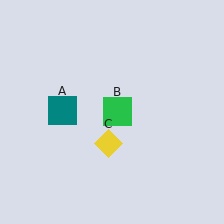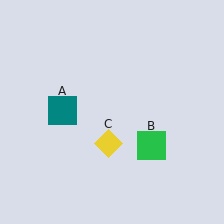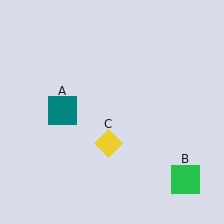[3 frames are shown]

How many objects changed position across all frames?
1 object changed position: green square (object B).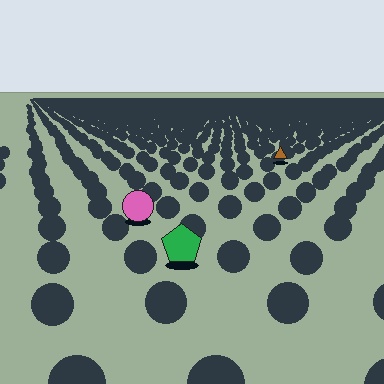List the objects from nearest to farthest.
From nearest to farthest: the green pentagon, the pink circle, the brown triangle.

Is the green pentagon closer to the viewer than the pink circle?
Yes. The green pentagon is closer — you can tell from the texture gradient: the ground texture is coarser near it.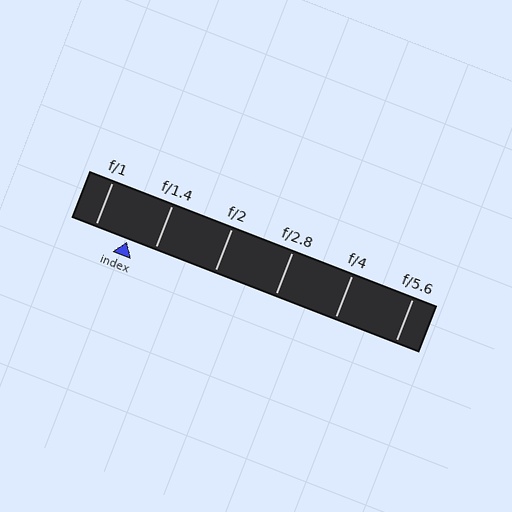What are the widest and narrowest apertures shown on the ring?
The widest aperture shown is f/1 and the narrowest is f/5.6.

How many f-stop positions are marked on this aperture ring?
There are 6 f-stop positions marked.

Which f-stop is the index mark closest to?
The index mark is closest to f/1.4.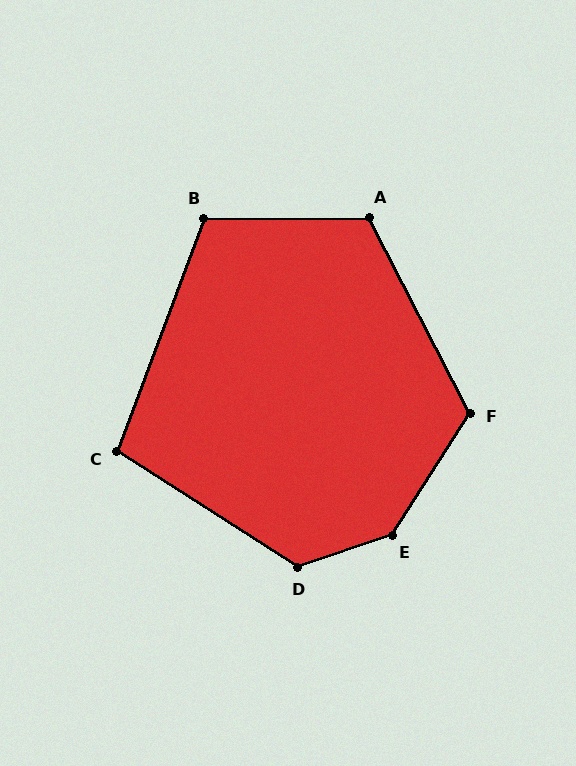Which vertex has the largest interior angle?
E, at approximately 141 degrees.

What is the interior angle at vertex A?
Approximately 117 degrees (obtuse).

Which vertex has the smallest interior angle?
C, at approximately 102 degrees.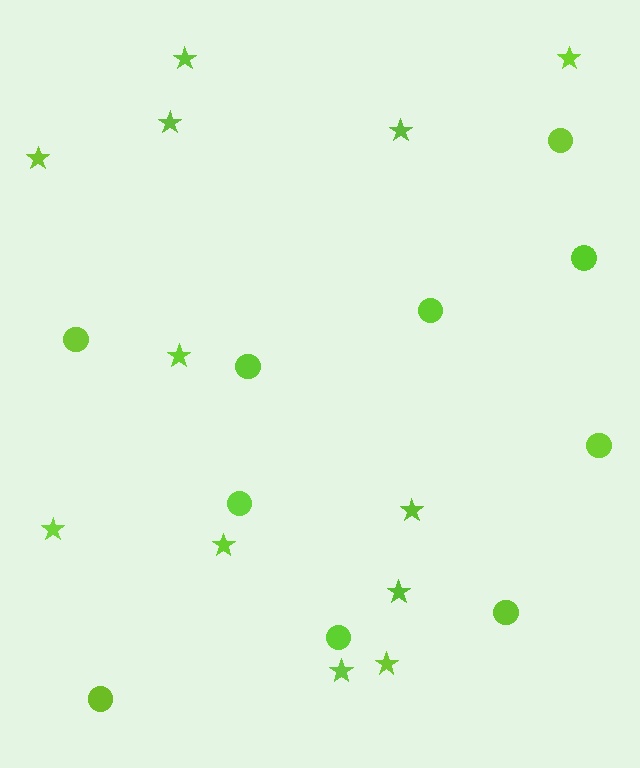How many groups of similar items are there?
There are 2 groups: one group of stars (12) and one group of circles (10).